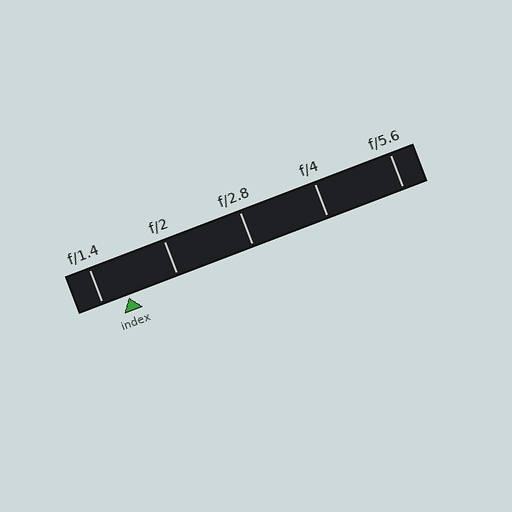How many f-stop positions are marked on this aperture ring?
There are 5 f-stop positions marked.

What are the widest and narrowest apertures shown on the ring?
The widest aperture shown is f/1.4 and the narrowest is f/5.6.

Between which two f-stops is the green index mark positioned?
The index mark is between f/1.4 and f/2.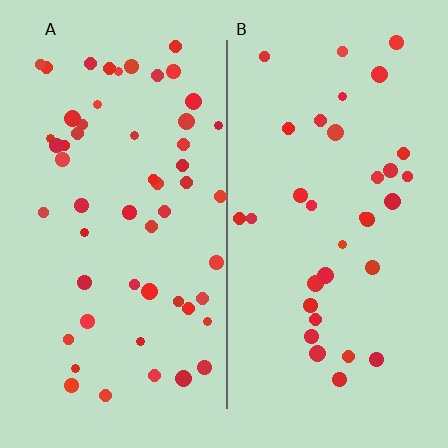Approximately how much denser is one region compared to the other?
Approximately 1.6× — region A over region B.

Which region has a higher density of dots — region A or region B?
A (the left).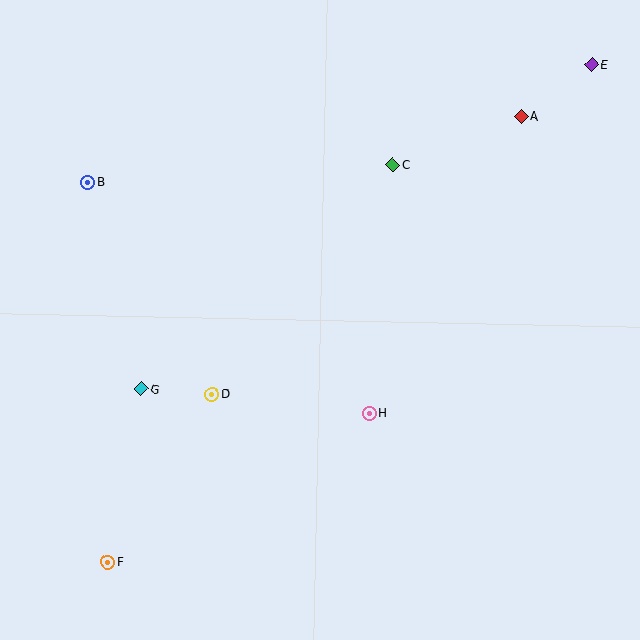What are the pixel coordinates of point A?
Point A is at (522, 117).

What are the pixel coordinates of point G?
Point G is at (141, 389).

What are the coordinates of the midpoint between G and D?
The midpoint between G and D is at (177, 392).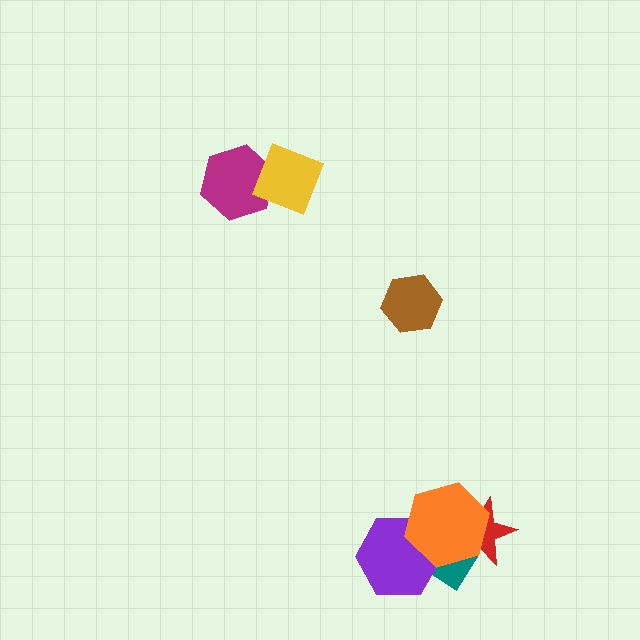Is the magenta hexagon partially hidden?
Yes, it is partially covered by another shape.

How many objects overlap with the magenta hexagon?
1 object overlaps with the magenta hexagon.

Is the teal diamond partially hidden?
Yes, it is partially covered by another shape.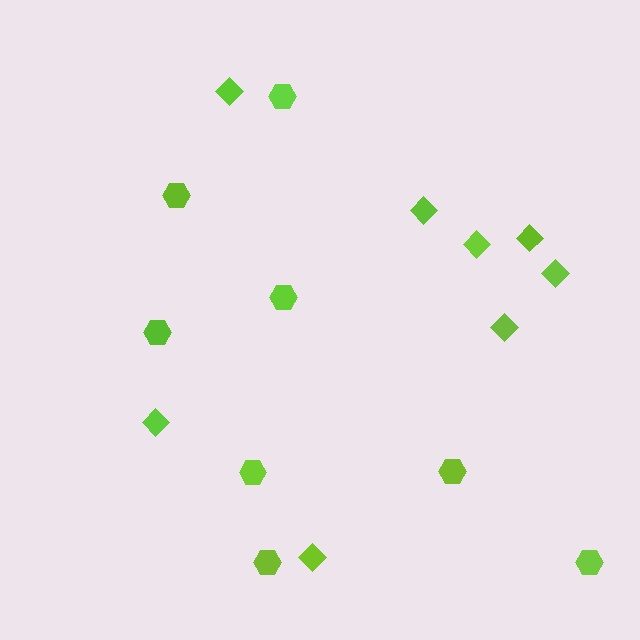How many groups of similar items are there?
There are 2 groups: one group of diamonds (8) and one group of hexagons (8).